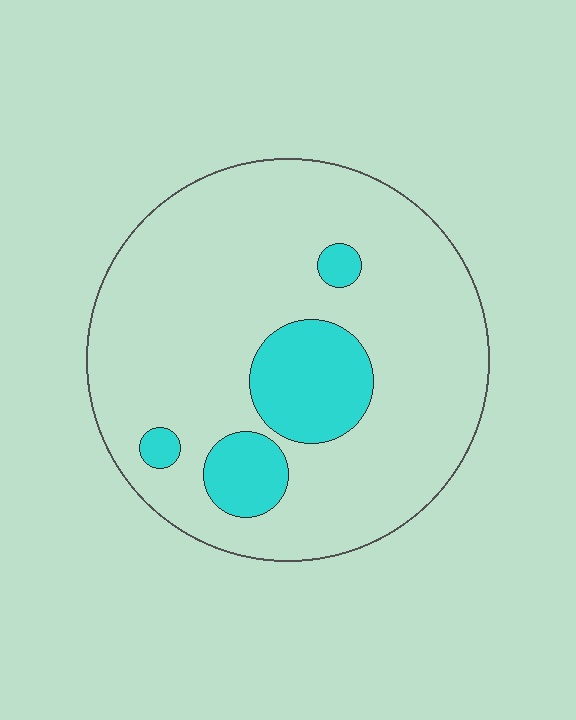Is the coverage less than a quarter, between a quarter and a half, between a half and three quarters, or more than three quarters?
Less than a quarter.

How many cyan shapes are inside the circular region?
4.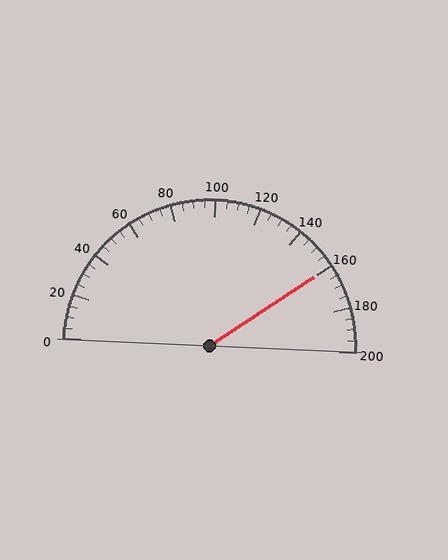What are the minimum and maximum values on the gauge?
The gauge ranges from 0 to 200.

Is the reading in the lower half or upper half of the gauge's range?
The reading is in the upper half of the range (0 to 200).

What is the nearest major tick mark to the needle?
The nearest major tick mark is 160.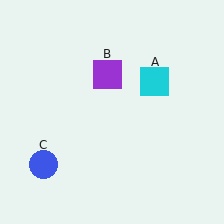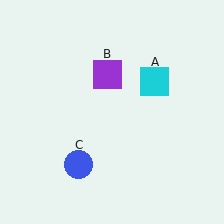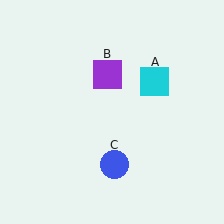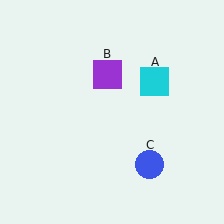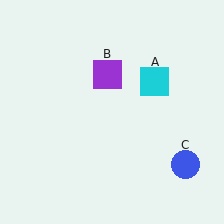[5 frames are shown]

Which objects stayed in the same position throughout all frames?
Cyan square (object A) and purple square (object B) remained stationary.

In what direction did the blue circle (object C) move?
The blue circle (object C) moved right.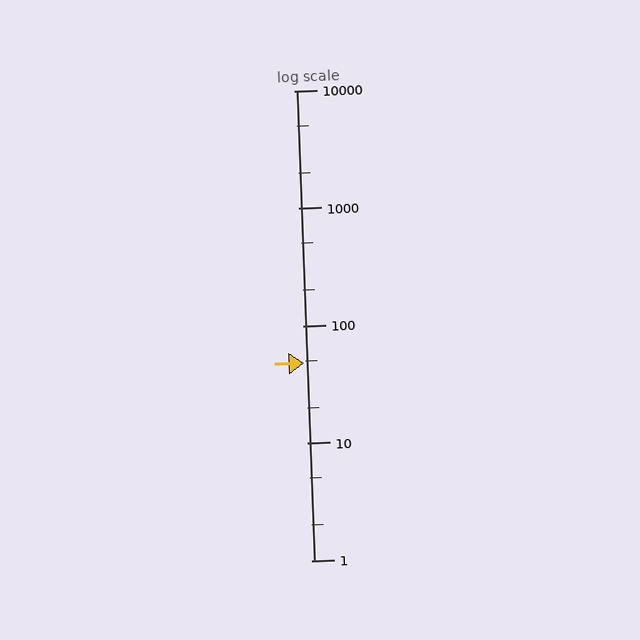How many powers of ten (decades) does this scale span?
The scale spans 4 decades, from 1 to 10000.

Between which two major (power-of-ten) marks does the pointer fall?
The pointer is between 10 and 100.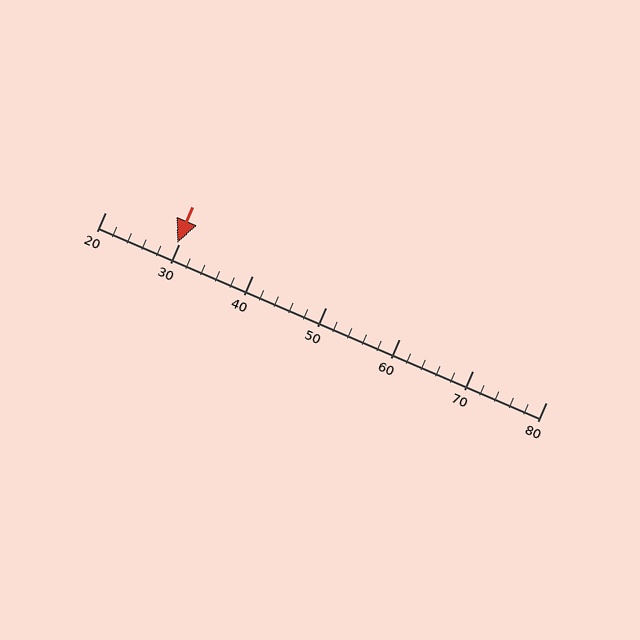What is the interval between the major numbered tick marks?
The major tick marks are spaced 10 units apart.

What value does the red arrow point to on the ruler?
The red arrow points to approximately 30.